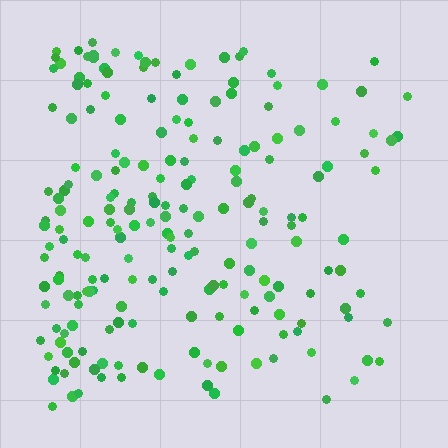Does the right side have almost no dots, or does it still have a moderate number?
Still a moderate number, just noticeably fewer than the left.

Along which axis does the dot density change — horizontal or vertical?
Horizontal.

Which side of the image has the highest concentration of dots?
The left.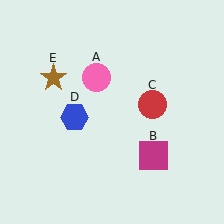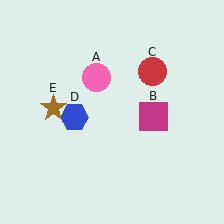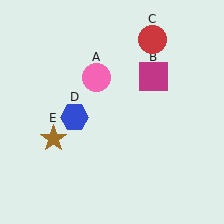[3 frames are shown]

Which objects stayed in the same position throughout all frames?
Pink circle (object A) and blue hexagon (object D) remained stationary.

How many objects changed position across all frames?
3 objects changed position: magenta square (object B), red circle (object C), brown star (object E).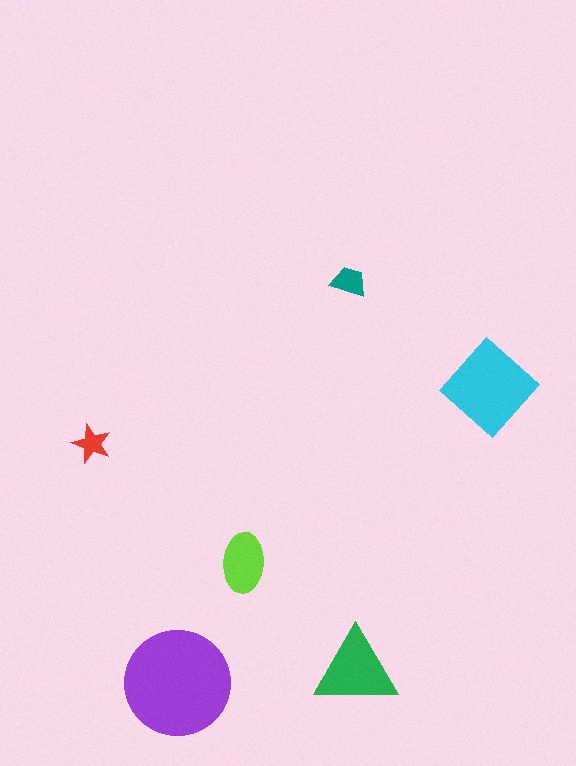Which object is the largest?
The purple circle.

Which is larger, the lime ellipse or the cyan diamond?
The cyan diamond.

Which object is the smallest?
The red star.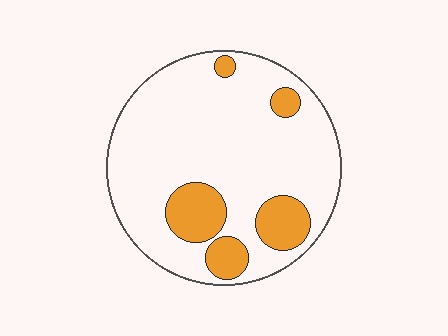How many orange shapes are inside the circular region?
5.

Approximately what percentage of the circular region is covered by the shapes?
Approximately 20%.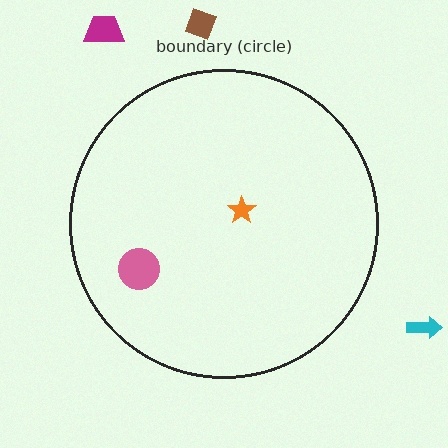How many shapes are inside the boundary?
2 inside, 3 outside.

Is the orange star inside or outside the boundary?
Inside.